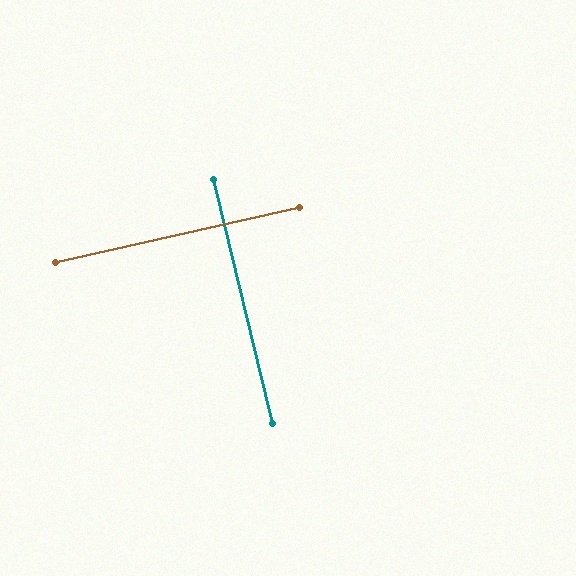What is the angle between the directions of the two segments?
Approximately 89 degrees.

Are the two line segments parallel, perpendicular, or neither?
Perpendicular — they meet at approximately 89°.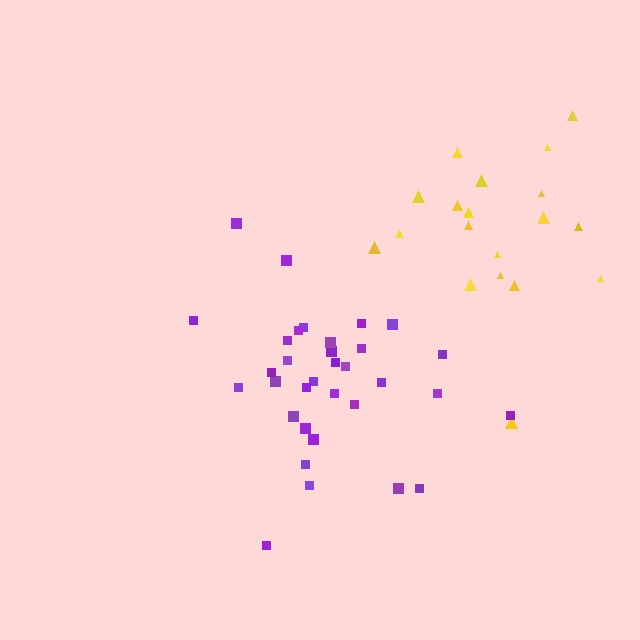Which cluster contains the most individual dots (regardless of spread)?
Purple (33).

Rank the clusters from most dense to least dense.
purple, yellow.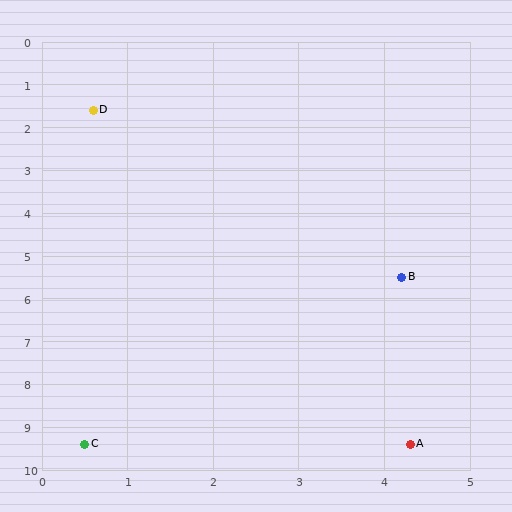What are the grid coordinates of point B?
Point B is at approximately (4.2, 5.5).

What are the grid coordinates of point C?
Point C is at approximately (0.5, 9.4).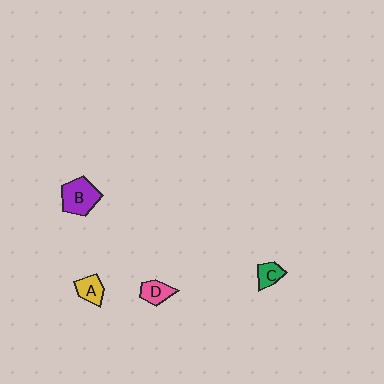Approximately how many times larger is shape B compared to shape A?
Approximately 1.8 times.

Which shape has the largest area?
Shape B (purple).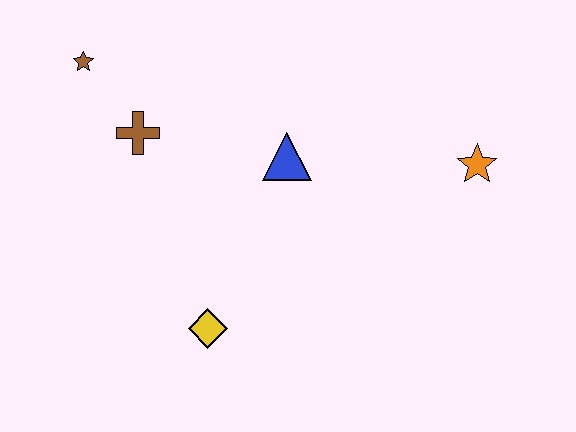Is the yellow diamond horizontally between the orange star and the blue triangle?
No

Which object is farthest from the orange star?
The brown star is farthest from the orange star.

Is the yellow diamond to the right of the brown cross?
Yes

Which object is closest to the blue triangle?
The brown cross is closest to the blue triangle.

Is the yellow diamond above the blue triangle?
No